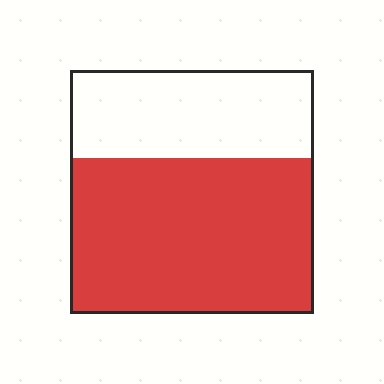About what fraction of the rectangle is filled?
About five eighths (5/8).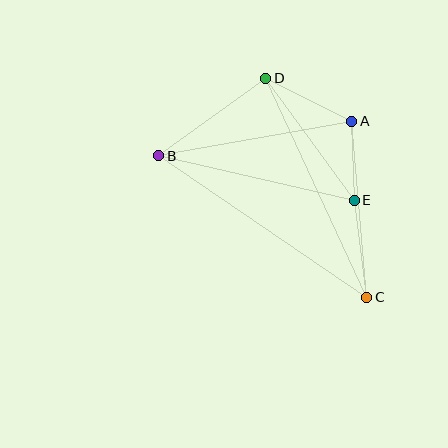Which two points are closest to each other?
Points A and E are closest to each other.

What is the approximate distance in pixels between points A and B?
The distance between A and B is approximately 196 pixels.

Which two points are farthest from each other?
Points B and C are farthest from each other.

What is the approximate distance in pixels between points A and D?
The distance between A and D is approximately 96 pixels.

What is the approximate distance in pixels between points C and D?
The distance between C and D is approximately 241 pixels.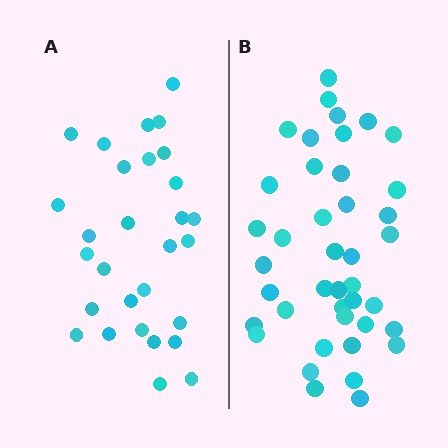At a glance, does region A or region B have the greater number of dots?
Region B (the right region) has more dots.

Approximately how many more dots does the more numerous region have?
Region B has roughly 12 or so more dots than region A.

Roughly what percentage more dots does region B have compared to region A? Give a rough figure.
About 40% more.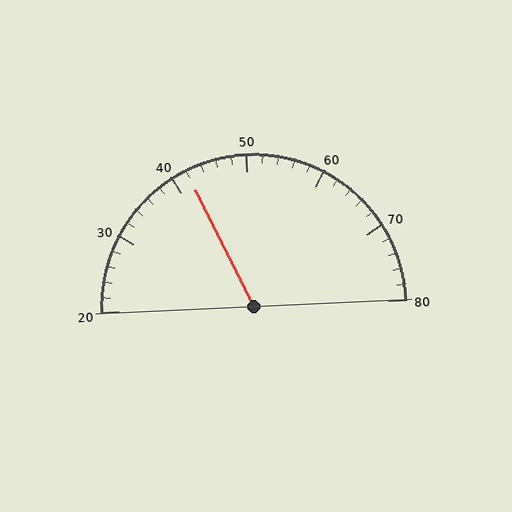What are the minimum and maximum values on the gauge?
The gauge ranges from 20 to 80.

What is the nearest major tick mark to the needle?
The nearest major tick mark is 40.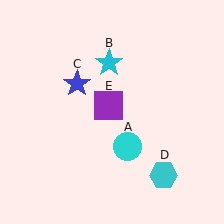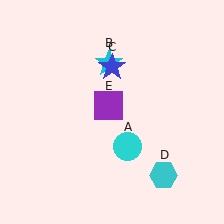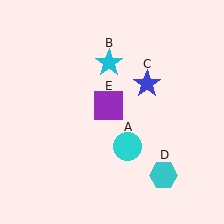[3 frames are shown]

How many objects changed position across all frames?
1 object changed position: blue star (object C).